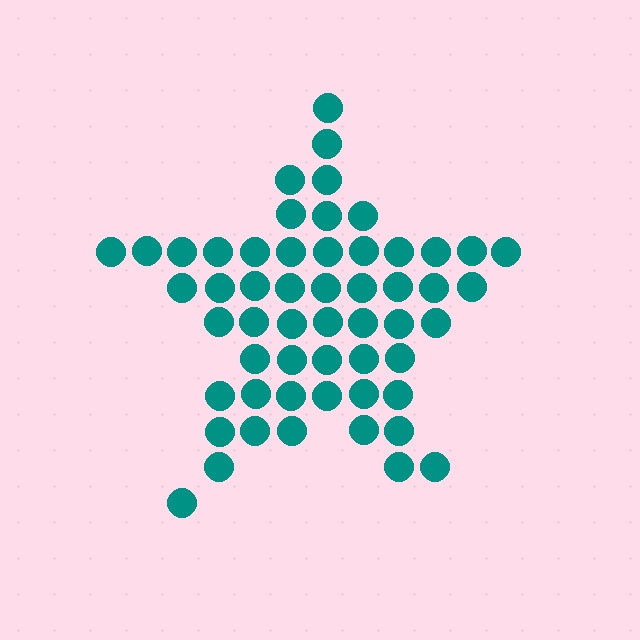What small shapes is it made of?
It is made of small circles.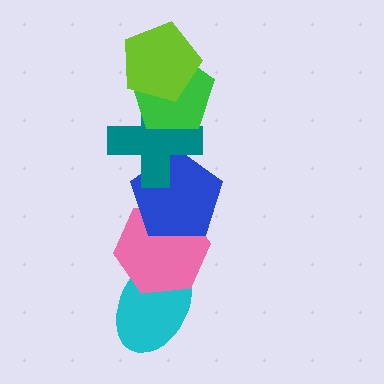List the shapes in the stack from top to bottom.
From top to bottom: the lime pentagon, the green pentagon, the teal cross, the blue pentagon, the pink hexagon, the cyan ellipse.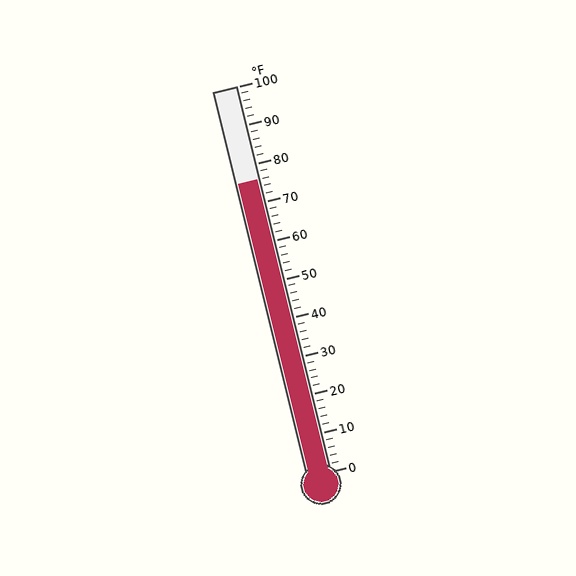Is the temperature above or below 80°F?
The temperature is below 80°F.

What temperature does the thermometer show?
The thermometer shows approximately 76°F.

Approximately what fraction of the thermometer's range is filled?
The thermometer is filled to approximately 75% of its range.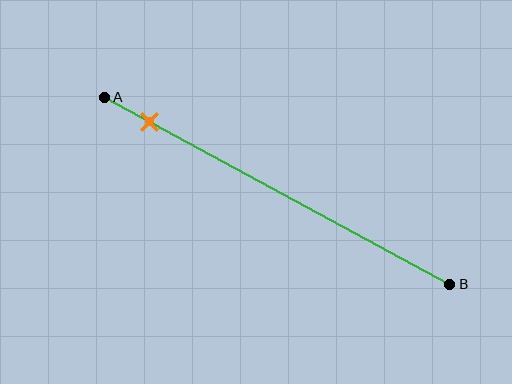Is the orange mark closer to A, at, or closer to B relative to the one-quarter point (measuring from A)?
The orange mark is closer to point A than the one-quarter point of segment AB.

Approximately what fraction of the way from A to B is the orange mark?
The orange mark is approximately 15% of the way from A to B.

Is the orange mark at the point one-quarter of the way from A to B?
No, the mark is at about 15% from A, not at the 25% one-quarter point.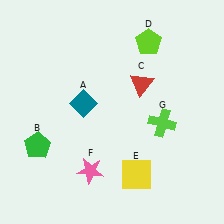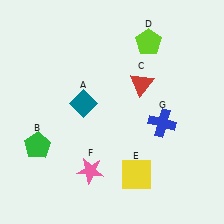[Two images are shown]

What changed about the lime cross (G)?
In Image 1, G is lime. In Image 2, it changed to blue.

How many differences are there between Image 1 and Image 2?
There is 1 difference between the two images.